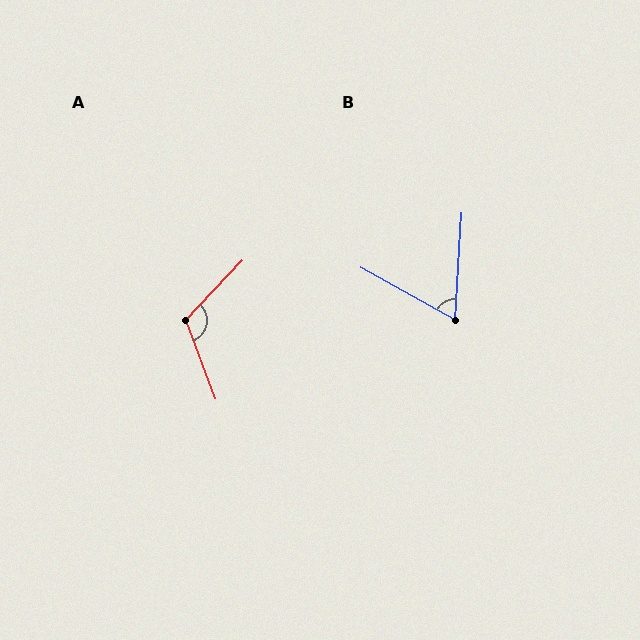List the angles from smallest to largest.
B (65°), A (116°).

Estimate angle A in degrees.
Approximately 116 degrees.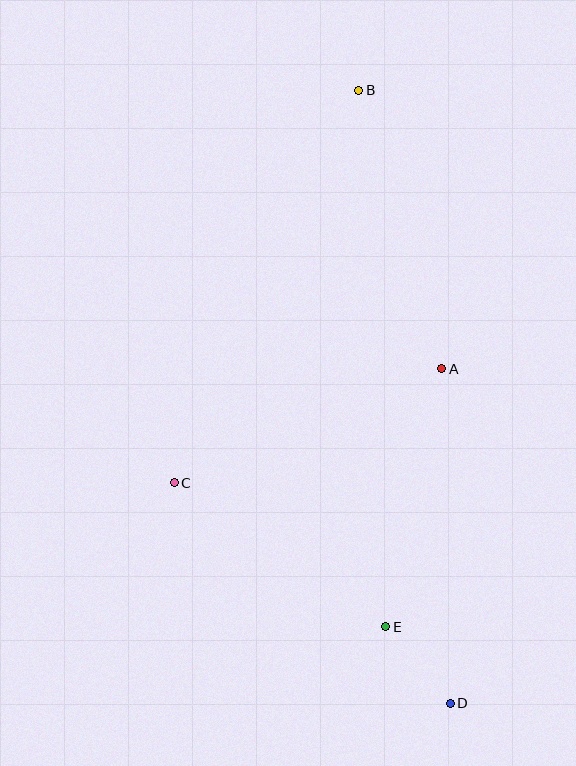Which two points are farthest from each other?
Points B and D are farthest from each other.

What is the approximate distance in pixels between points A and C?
The distance between A and C is approximately 291 pixels.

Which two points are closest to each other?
Points D and E are closest to each other.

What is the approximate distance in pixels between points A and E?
The distance between A and E is approximately 264 pixels.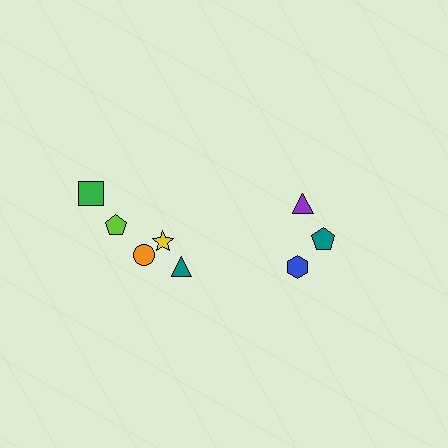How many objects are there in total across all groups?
There are 8 objects.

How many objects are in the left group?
There are 5 objects.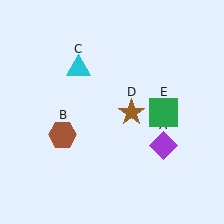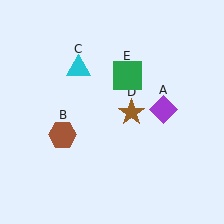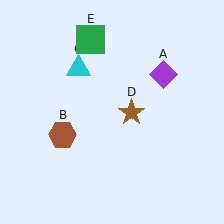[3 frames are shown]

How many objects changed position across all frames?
2 objects changed position: purple diamond (object A), green square (object E).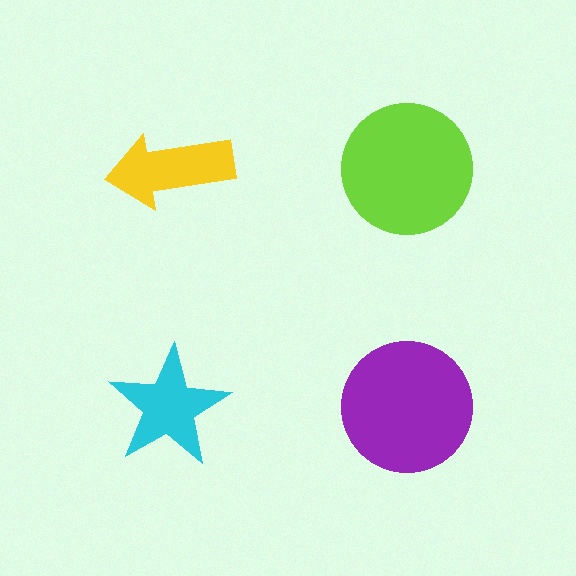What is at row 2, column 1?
A cyan star.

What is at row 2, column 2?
A purple circle.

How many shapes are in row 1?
2 shapes.